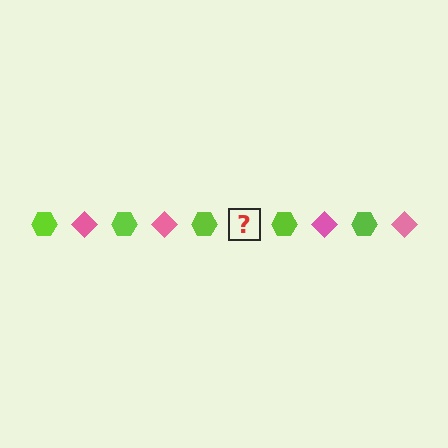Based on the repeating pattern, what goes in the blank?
The blank should be a pink diamond.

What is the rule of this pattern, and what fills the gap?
The rule is that the pattern alternates between lime hexagon and pink diamond. The gap should be filled with a pink diamond.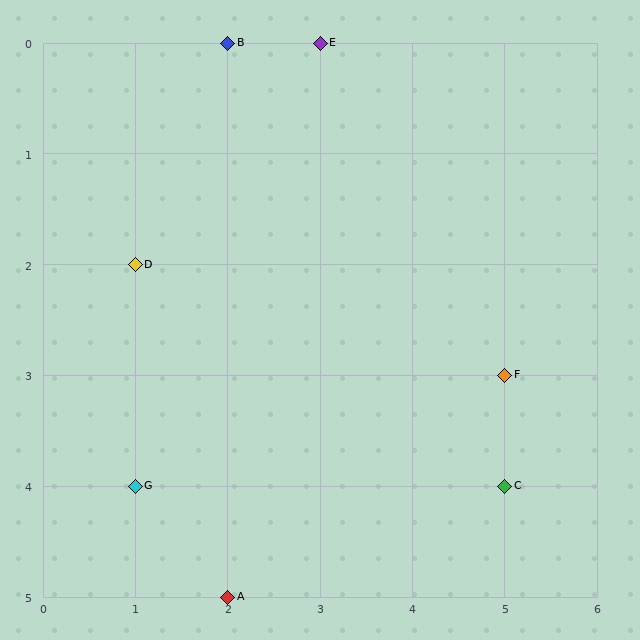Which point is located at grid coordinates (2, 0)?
Point B is at (2, 0).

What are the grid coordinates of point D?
Point D is at grid coordinates (1, 2).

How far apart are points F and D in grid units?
Points F and D are 4 columns and 1 row apart (about 4.1 grid units diagonally).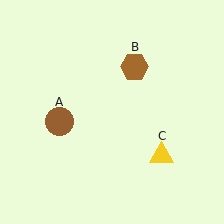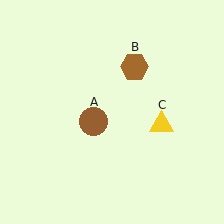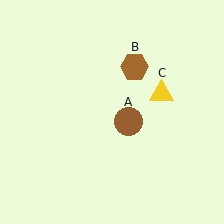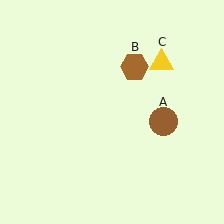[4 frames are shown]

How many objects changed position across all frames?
2 objects changed position: brown circle (object A), yellow triangle (object C).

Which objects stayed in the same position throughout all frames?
Brown hexagon (object B) remained stationary.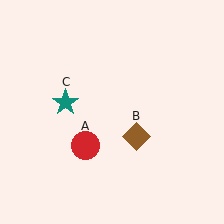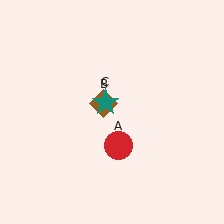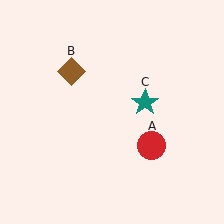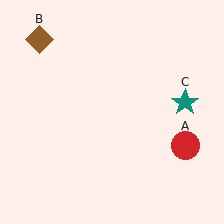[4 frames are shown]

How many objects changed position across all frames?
3 objects changed position: red circle (object A), brown diamond (object B), teal star (object C).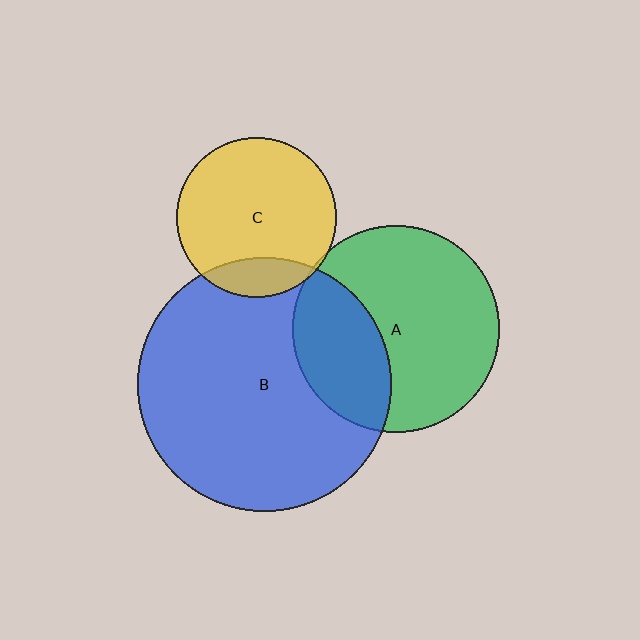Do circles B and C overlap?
Yes.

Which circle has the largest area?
Circle B (blue).